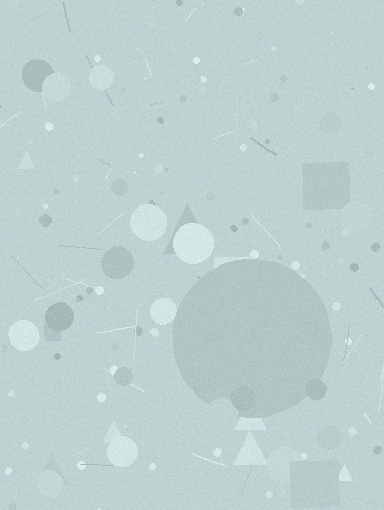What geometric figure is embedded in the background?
A circle is embedded in the background.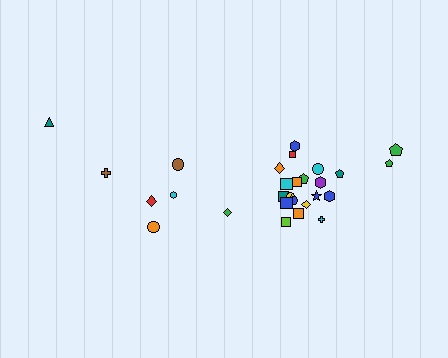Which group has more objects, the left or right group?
The right group.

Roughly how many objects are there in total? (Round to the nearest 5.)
Roughly 30 objects in total.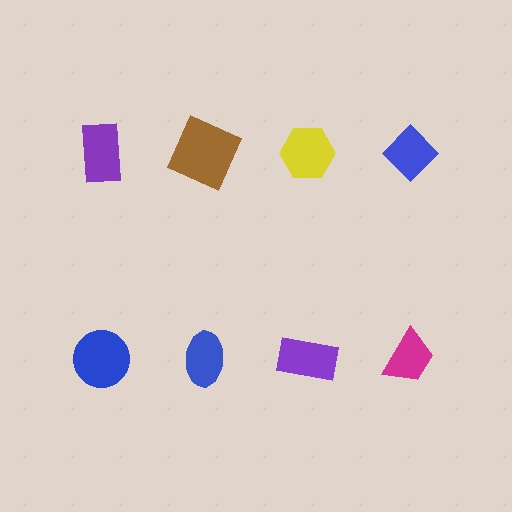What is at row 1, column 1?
A purple rectangle.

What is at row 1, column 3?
A yellow hexagon.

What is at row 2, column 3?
A purple rectangle.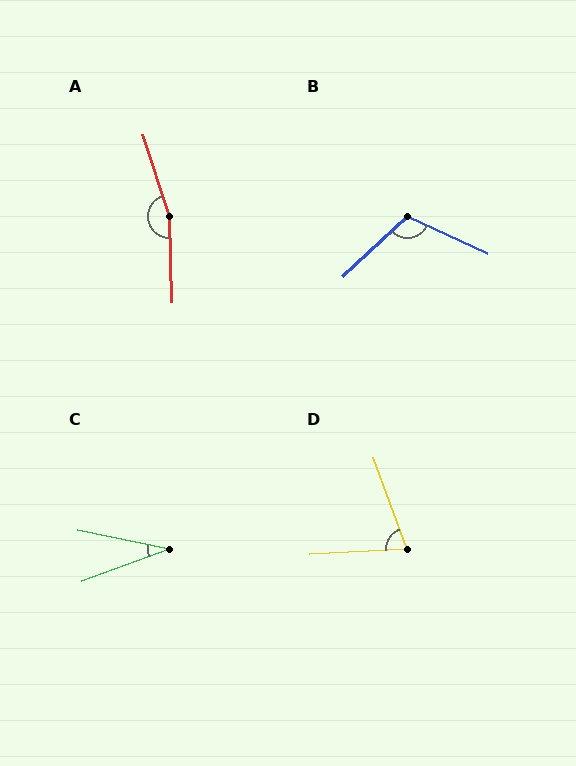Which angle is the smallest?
C, at approximately 32 degrees.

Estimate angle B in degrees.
Approximately 112 degrees.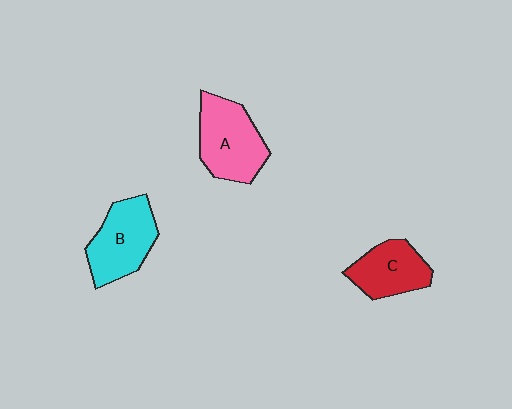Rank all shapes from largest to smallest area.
From largest to smallest: A (pink), B (cyan), C (red).